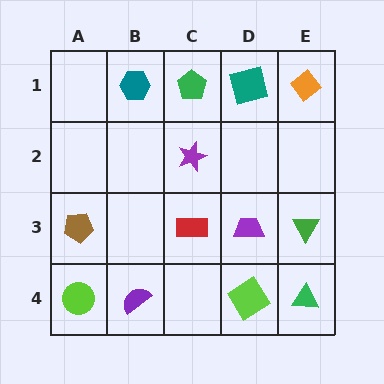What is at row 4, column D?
A lime diamond.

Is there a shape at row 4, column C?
No, that cell is empty.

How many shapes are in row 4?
4 shapes.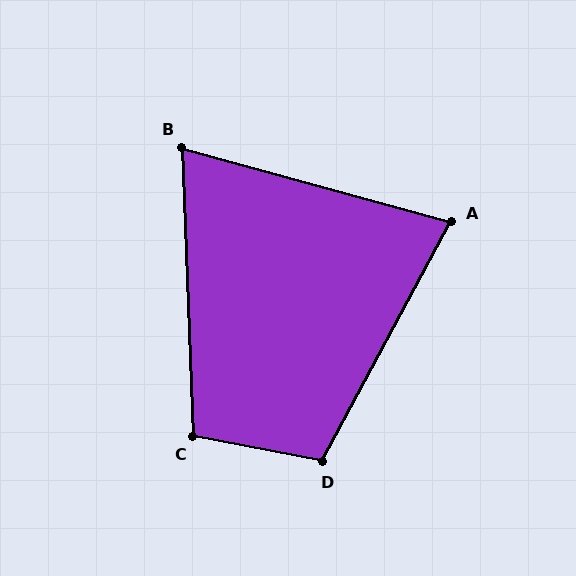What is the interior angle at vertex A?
Approximately 77 degrees (acute).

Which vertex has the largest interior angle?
D, at approximately 108 degrees.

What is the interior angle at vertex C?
Approximately 103 degrees (obtuse).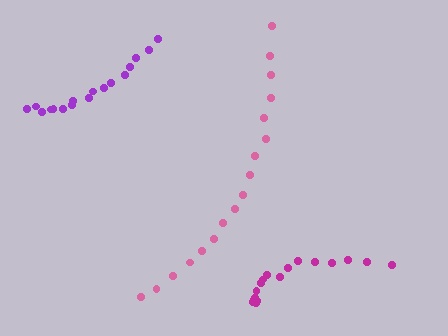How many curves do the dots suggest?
There are 3 distinct paths.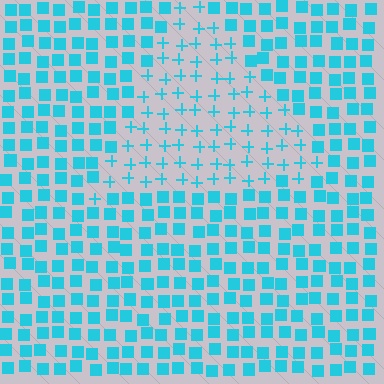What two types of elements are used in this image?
The image uses plus signs inside the triangle region and squares outside it.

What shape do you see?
I see a triangle.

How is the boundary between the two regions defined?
The boundary is defined by a change in element shape: plus signs inside vs. squares outside. All elements share the same color and spacing.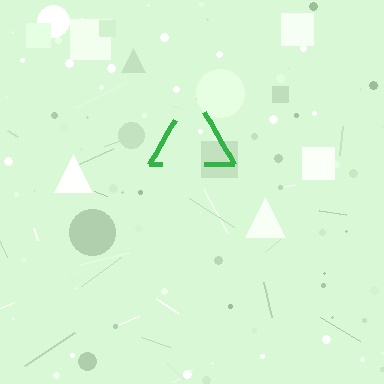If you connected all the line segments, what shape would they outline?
They would outline a triangle.